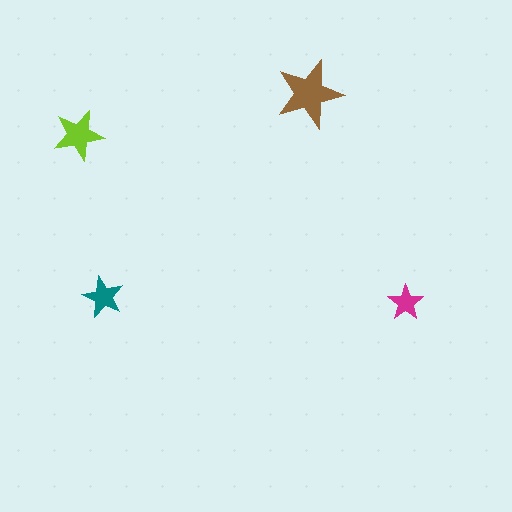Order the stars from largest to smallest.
the brown one, the lime one, the teal one, the magenta one.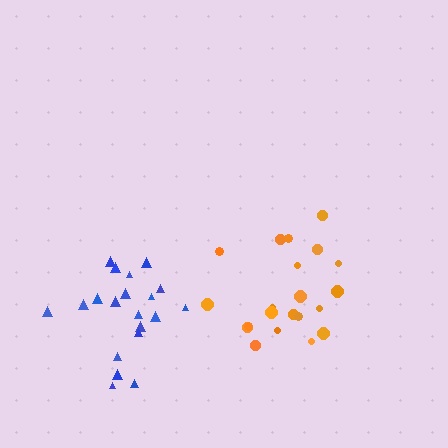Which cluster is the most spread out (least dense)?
Blue.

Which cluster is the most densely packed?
Orange.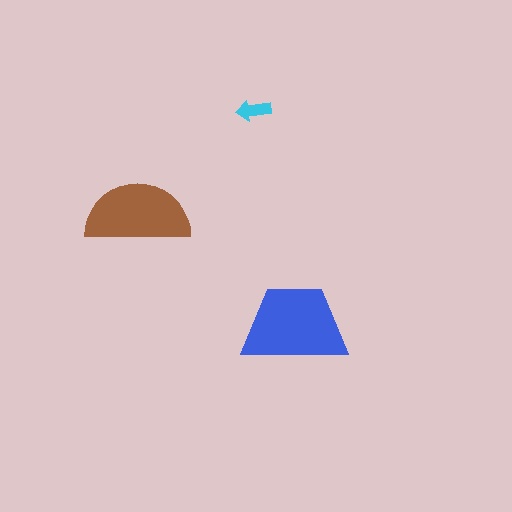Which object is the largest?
The blue trapezoid.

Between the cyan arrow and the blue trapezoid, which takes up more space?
The blue trapezoid.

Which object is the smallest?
The cyan arrow.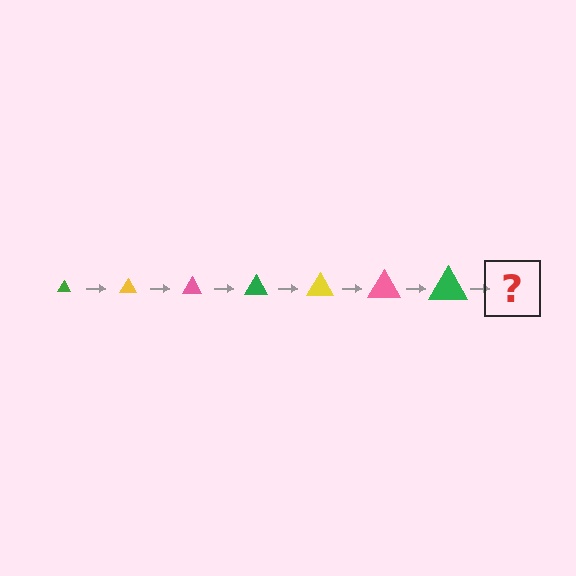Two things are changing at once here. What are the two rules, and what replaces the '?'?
The two rules are that the triangle grows larger each step and the color cycles through green, yellow, and pink. The '?' should be a yellow triangle, larger than the previous one.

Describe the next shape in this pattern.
It should be a yellow triangle, larger than the previous one.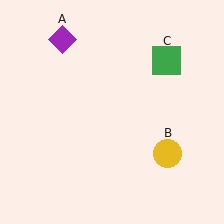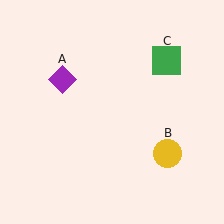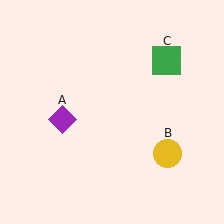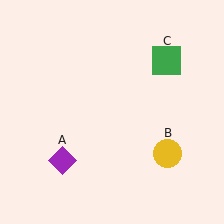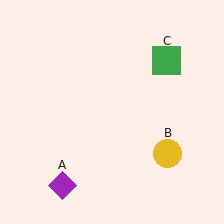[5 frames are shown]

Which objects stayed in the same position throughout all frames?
Yellow circle (object B) and green square (object C) remained stationary.